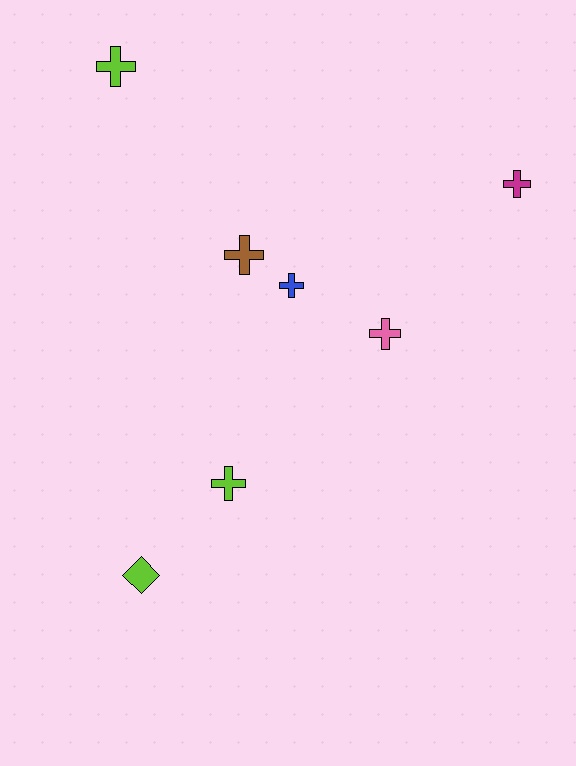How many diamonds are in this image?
There is 1 diamond.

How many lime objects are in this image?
There are 3 lime objects.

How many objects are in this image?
There are 7 objects.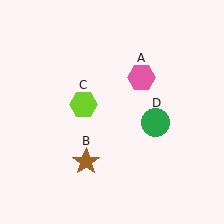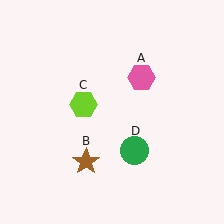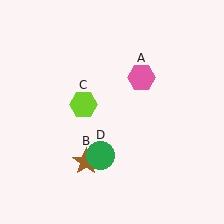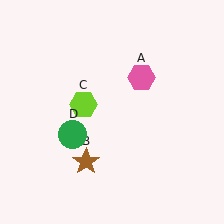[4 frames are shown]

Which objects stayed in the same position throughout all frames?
Pink hexagon (object A) and brown star (object B) and lime hexagon (object C) remained stationary.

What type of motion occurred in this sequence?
The green circle (object D) rotated clockwise around the center of the scene.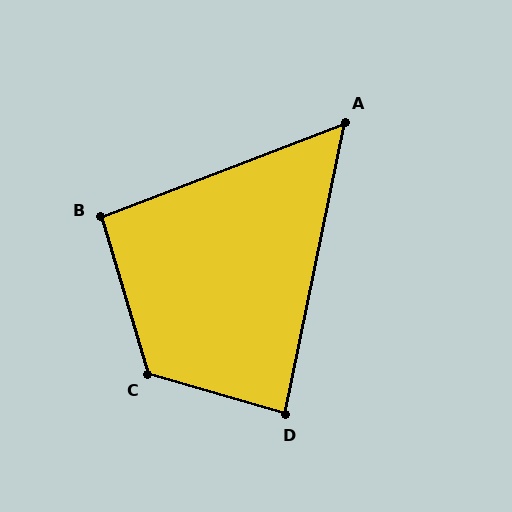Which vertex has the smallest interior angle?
A, at approximately 57 degrees.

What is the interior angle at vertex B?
Approximately 94 degrees (approximately right).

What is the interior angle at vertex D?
Approximately 86 degrees (approximately right).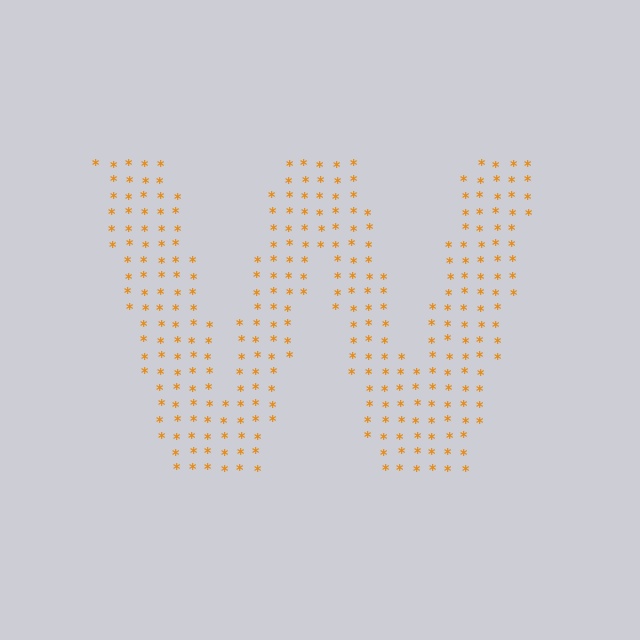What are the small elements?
The small elements are asterisks.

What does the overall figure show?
The overall figure shows the letter W.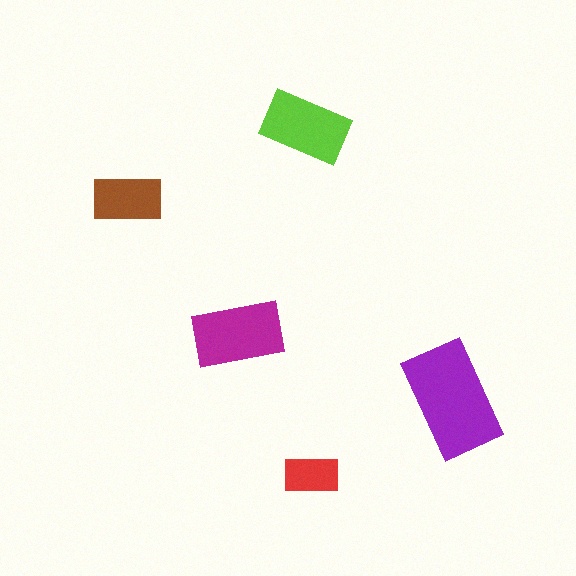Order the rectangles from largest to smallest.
the purple one, the magenta one, the lime one, the brown one, the red one.